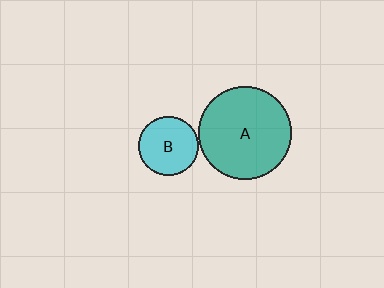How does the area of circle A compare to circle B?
Approximately 2.4 times.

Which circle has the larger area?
Circle A (teal).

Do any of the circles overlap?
No, none of the circles overlap.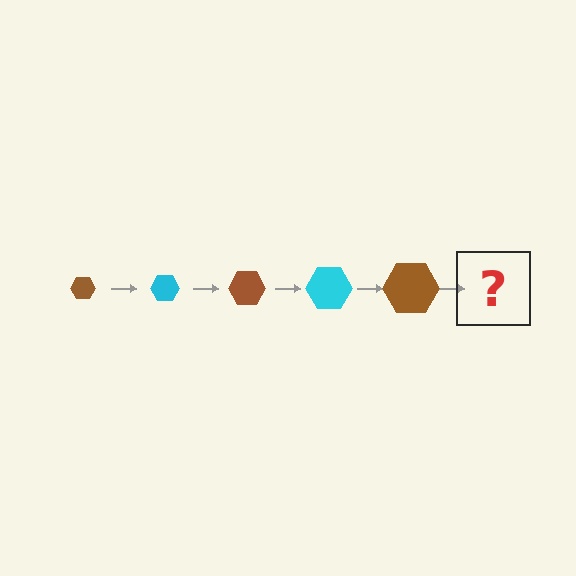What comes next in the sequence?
The next element should be a cyan hexagon, larger than the previous one.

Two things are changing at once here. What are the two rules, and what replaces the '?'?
The two rules are that the hexagon grows larger each step and the color cycles through brown and cyan. The '?' should be a cyan hexagon, larger than the previous one.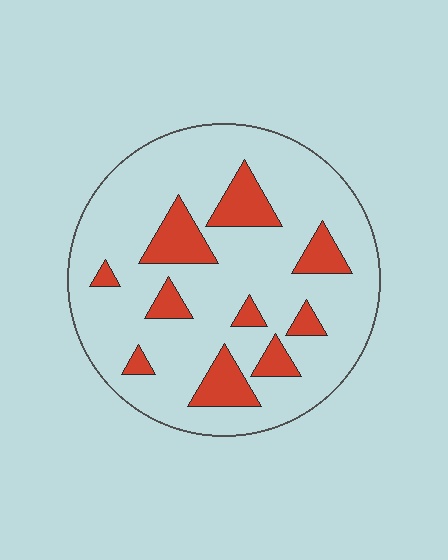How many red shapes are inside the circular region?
10.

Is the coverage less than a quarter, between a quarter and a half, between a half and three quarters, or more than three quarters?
Less than a quarter.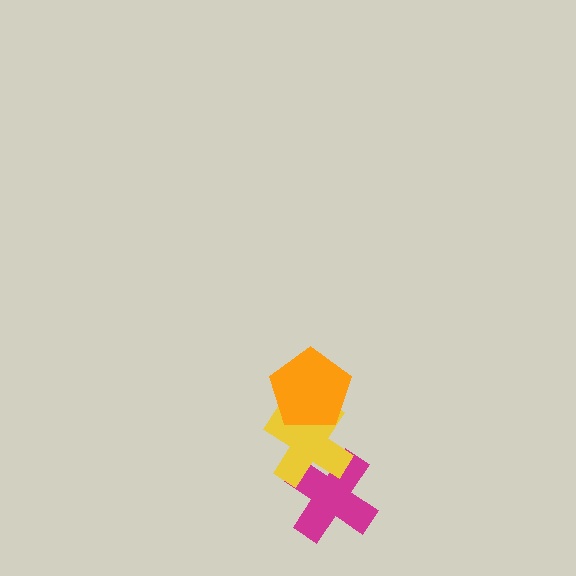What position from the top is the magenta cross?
The magenta cross is 3rd from the top.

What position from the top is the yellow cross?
The yellow cross is 2nd from the top.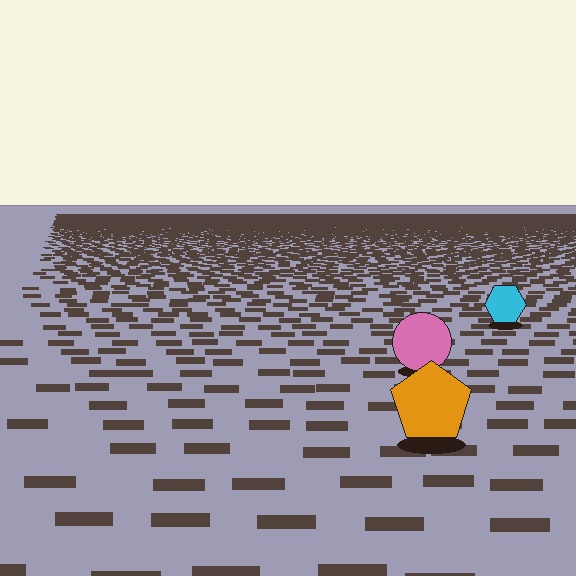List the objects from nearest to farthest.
From nearest to farthest: the orange pentagon, the pink circle, the cyan hexagon.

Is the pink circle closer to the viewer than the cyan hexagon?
Yes. The pink circle is closer — you can tell from the texture gradient: the ground texture is coarser near it.